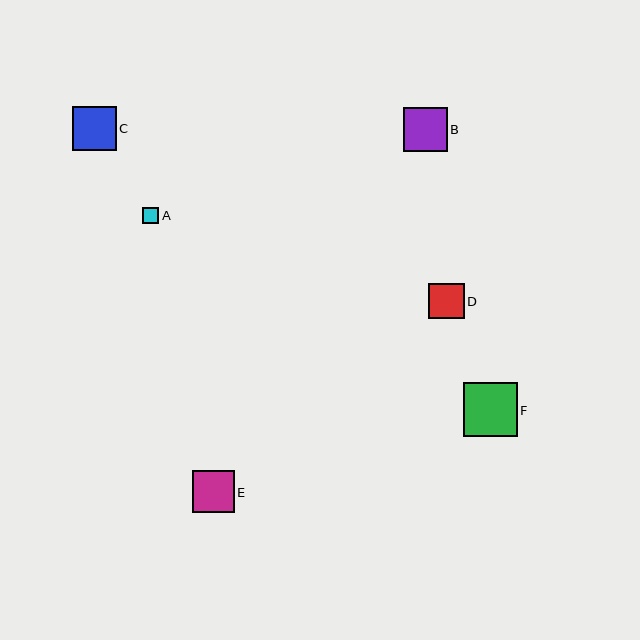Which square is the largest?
Square F is the largest with a size of approximately 54 pixels.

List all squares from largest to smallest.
From largest to smallest: F, C, B, E, D, A.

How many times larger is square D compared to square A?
Square D is approximately 2.2 times the size of square A.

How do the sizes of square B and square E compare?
Square B and square E are approximately the same size.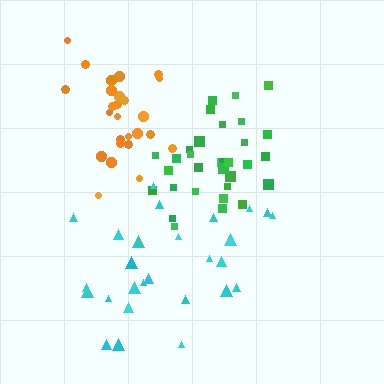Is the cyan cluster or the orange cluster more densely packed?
Orange.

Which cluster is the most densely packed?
Orange.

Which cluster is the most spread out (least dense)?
Cyan.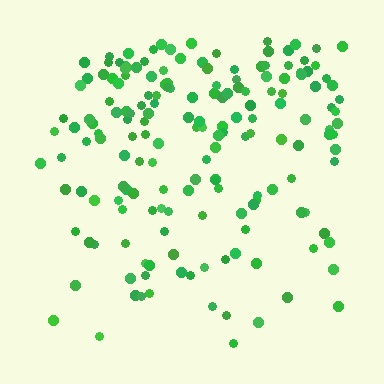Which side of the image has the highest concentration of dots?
The top.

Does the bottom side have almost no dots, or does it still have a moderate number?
Still a moderate number, just noticeably fewer than the top.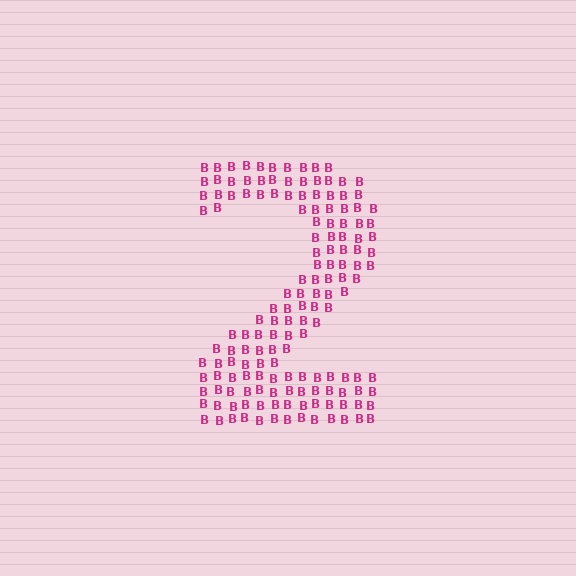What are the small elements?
The small elements are letter B's.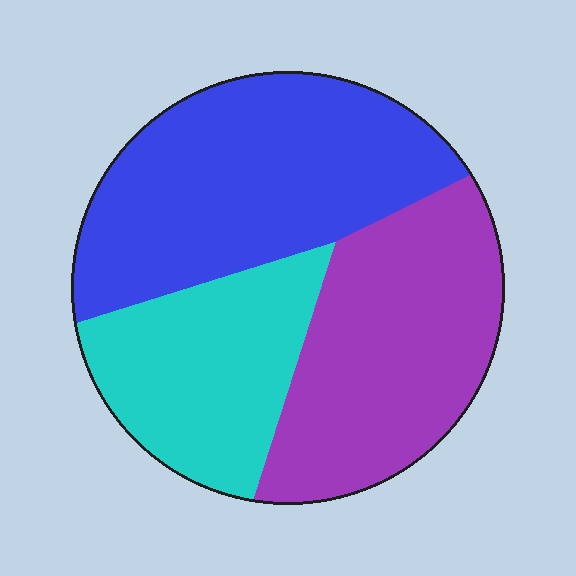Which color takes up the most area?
Blue, at roughly 40%.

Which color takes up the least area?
Cyan, at roughly 25%.